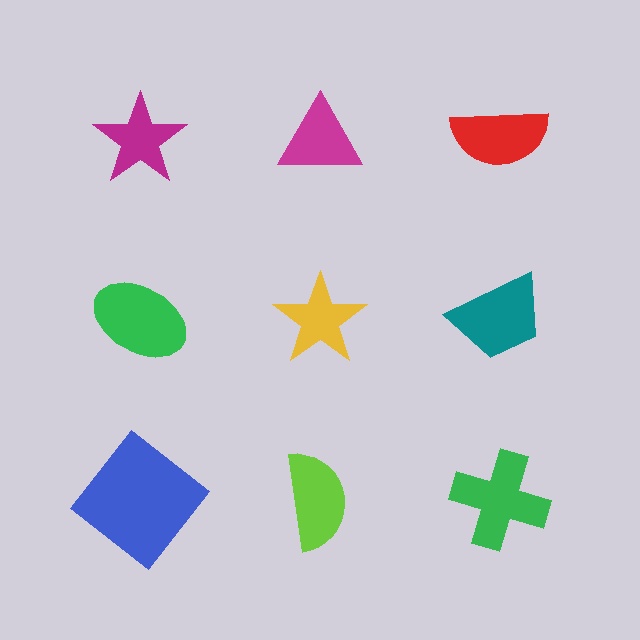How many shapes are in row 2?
3 shapes.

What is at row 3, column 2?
A lime semicircle.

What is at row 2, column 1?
A green ellipse.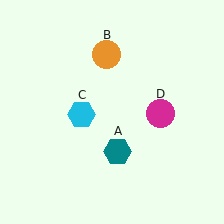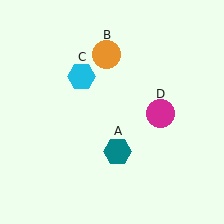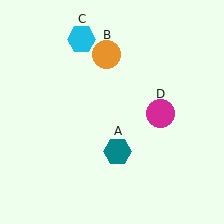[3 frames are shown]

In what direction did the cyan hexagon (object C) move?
The cyan hexagon (object C) moved up.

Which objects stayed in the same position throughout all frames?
Teal hexagon (object A) and orange circle (object B) and magenta circle (object D) remained stationary.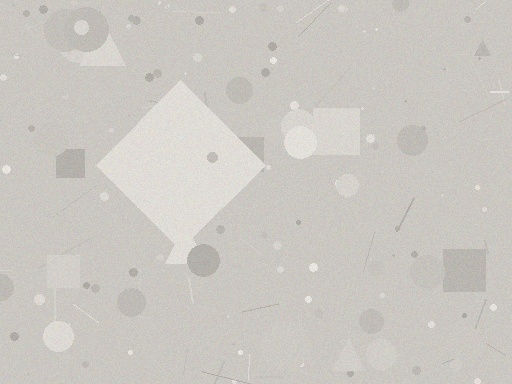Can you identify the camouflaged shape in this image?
The camouflaged shape is a diamond.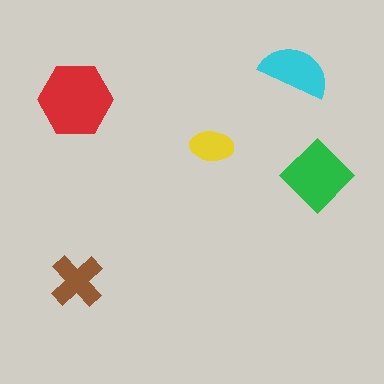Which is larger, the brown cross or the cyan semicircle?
The cyan semicircle.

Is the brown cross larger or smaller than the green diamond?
Smaller.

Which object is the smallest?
The yellow ellipse.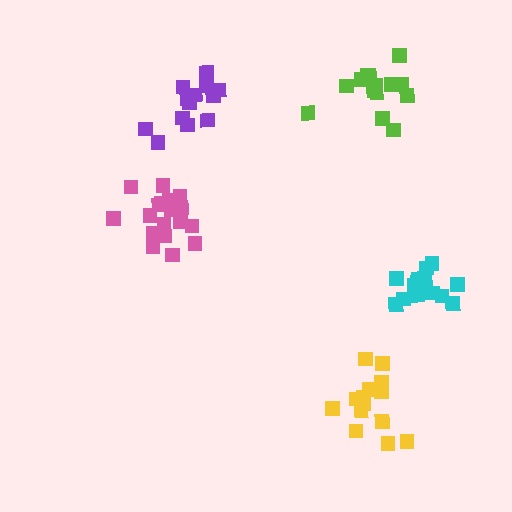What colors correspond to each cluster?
The clusters are colored: pink, yellow, cyan, lime, purple.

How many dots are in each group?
Group 1: 18 dots, Group 2: 14 dots, Group 3: 17 dots, Group 4: 15 dots, Group 5: 13 dots (77 total).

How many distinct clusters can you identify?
There are 5 distinct clusters.